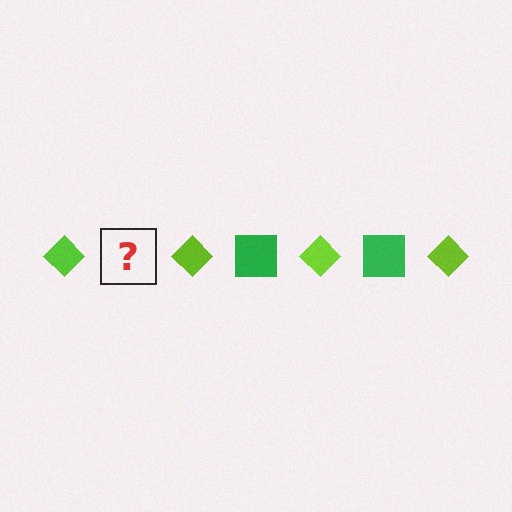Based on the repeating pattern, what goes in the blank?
The blank should be a green square.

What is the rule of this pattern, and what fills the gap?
The rule is that the pattern alternates between lime diamond and green square. The gap should be filled with a green square.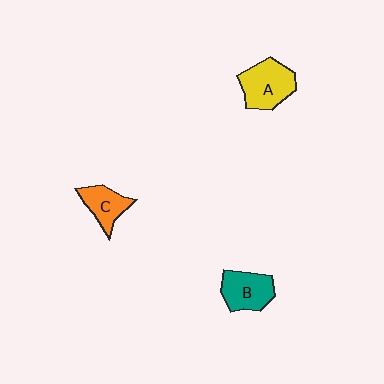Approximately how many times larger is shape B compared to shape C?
Approximately 1.3 times.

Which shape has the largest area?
Shape A (yellow).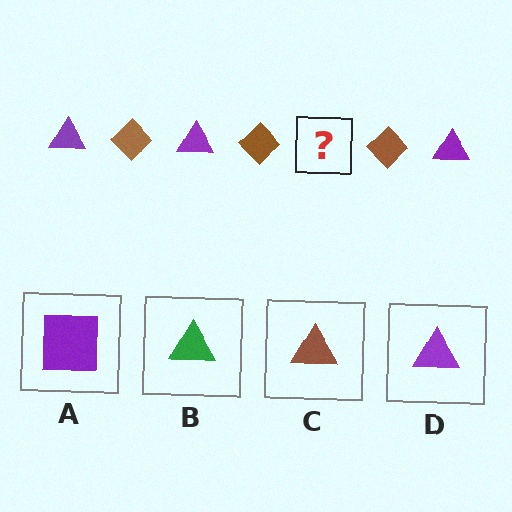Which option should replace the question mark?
Option D.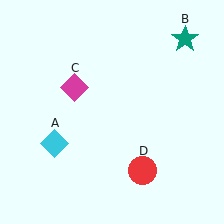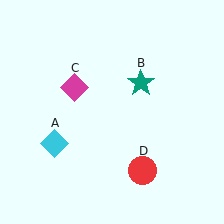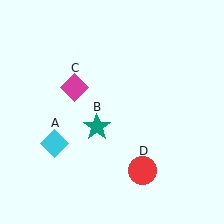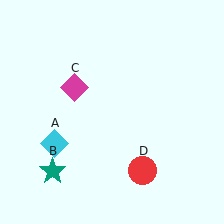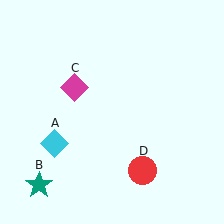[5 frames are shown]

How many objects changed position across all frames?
1 object changed position: teal star (object B).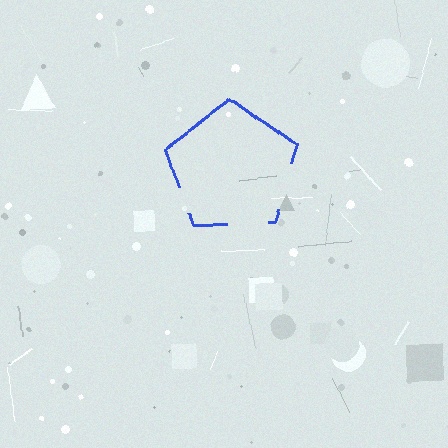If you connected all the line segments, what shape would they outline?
They would outline a pentagon.